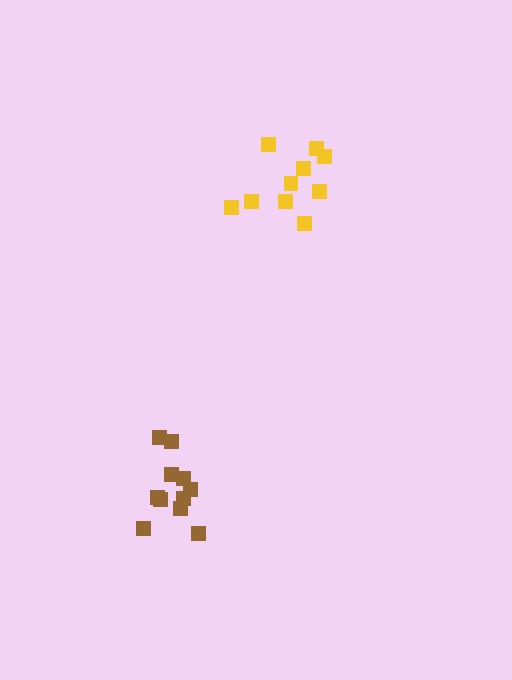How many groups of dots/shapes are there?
There are 2 groups.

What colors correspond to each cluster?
The clusters are colored: yellow, brown.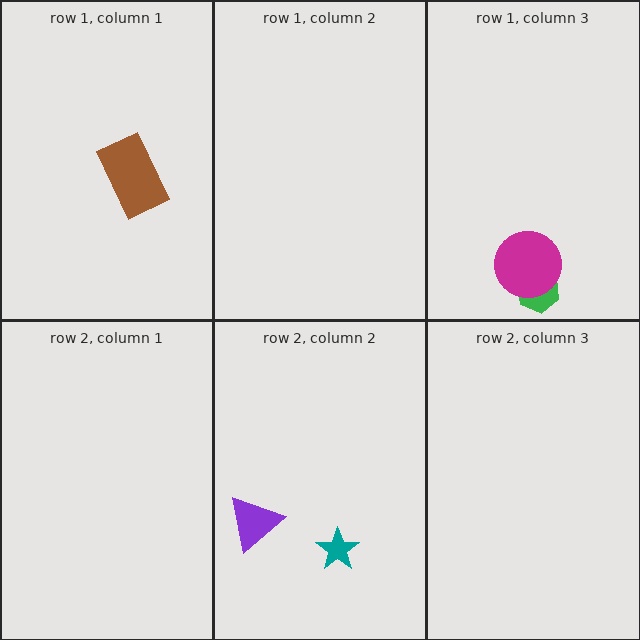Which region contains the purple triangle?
The row 2, column 2 region.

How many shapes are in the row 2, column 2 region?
2.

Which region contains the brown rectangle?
The row 1, column 1 region.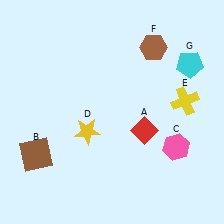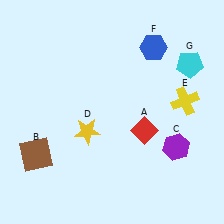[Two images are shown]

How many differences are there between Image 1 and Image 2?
There are 2 differences between the two images.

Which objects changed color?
C changed from pink to purple. F changed from brown to blue.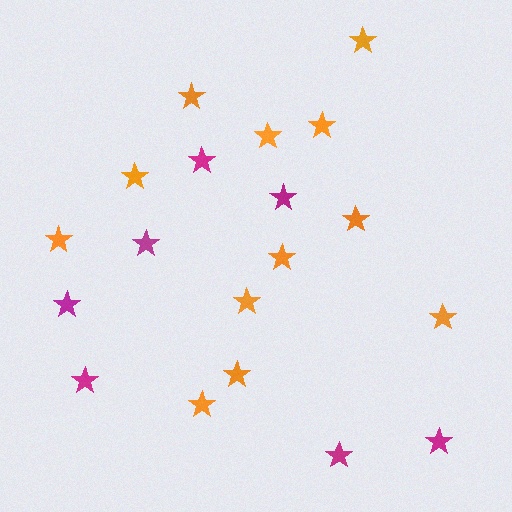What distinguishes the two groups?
There are 2 groups: one group of magenta stars (7) and one group of orange stars (12).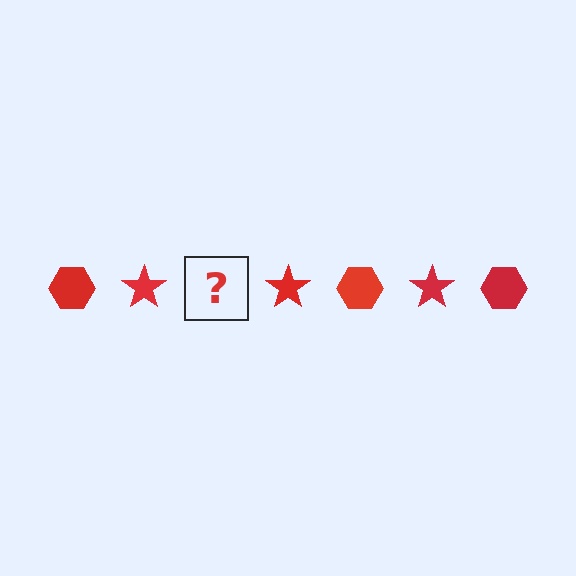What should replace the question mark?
The question mark should be replaced with a red hexagon.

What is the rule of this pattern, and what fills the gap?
The rule is that the pattern cycles through hexagon, star shapes in red. The gap should be filled with a red hexagon.